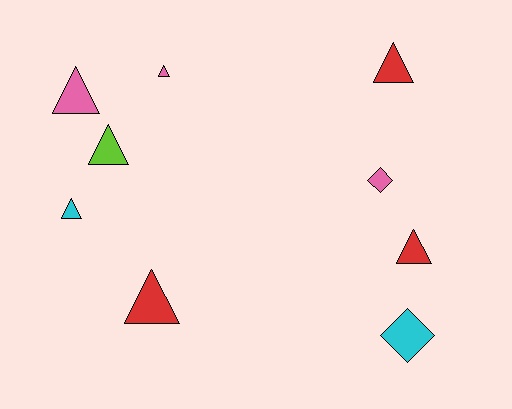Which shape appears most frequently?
Triangle, with 7 objects.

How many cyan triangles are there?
There is 1 cyan triangle.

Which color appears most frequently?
Pink, with 3 objects.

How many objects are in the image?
There are 9 objects.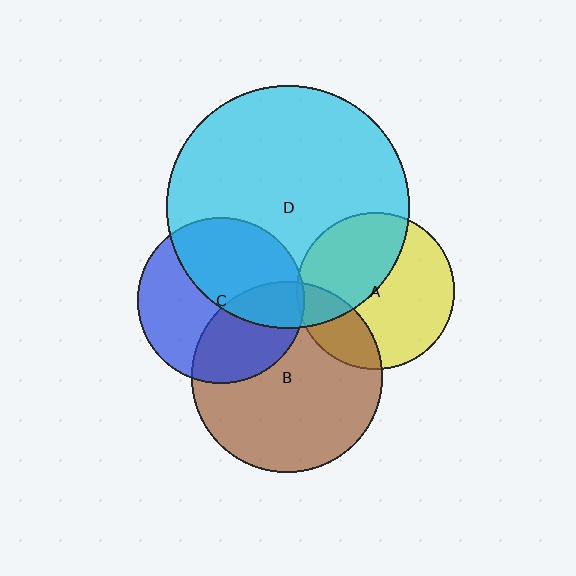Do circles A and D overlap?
Yes.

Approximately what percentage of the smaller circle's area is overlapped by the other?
Approximately 45%.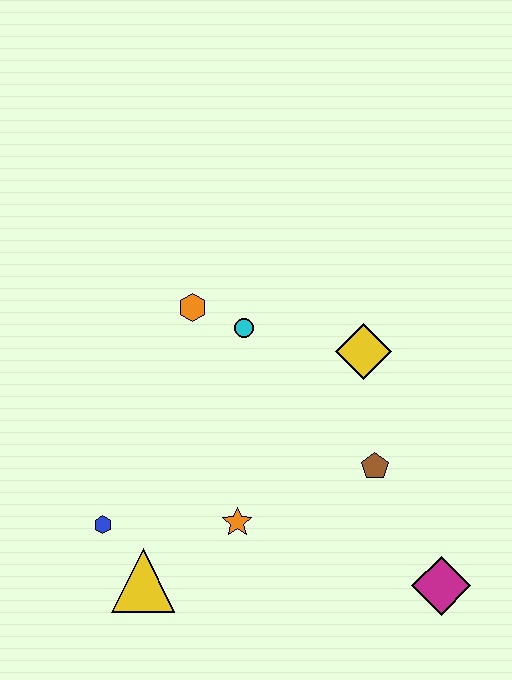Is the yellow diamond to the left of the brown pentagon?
Yes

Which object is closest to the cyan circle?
The orange hexagon is closest to the cyan circle.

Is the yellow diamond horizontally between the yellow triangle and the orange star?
No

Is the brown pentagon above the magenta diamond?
Yes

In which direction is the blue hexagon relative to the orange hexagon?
The blue hexagon is below the orange hexagon.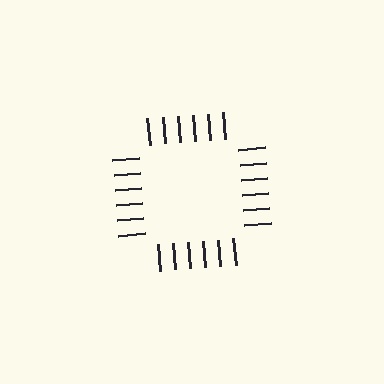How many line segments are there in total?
24 — 6 along each of the 4 edges.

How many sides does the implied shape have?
4 sides — the line-ends trace a square.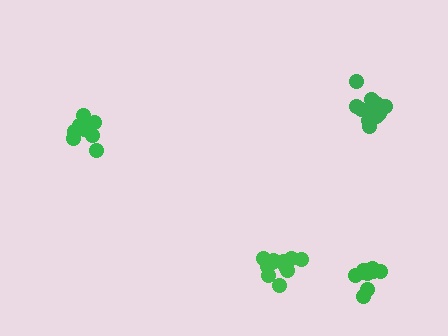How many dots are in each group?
Group 1: 11 dots, Group 2: 10 dots, Group 3: 10 dots, Group 4: 14 dots (45 total).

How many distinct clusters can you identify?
There are 4 distinct clusters.